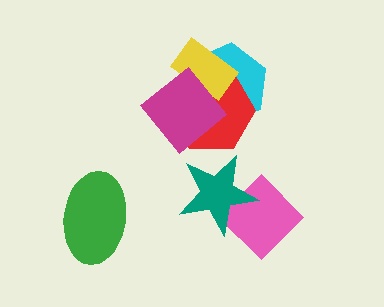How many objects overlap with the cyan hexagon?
3 objects overlap with the cyan hexagon.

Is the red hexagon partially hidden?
Yes, it is partially covered by another shape.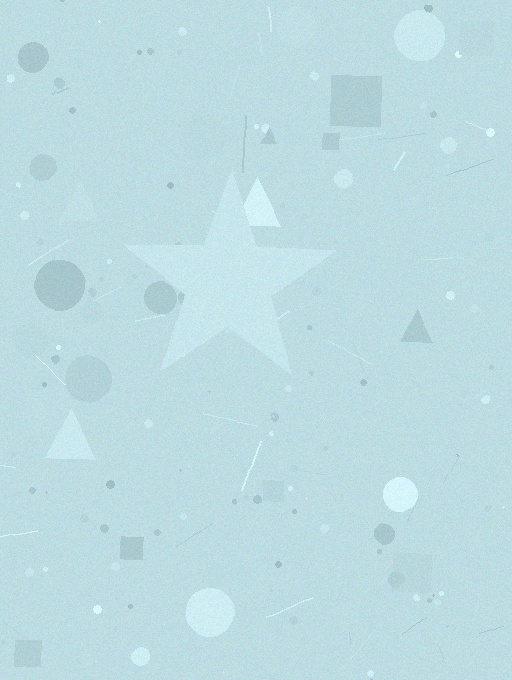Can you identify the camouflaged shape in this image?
The camouflaged shape is a star.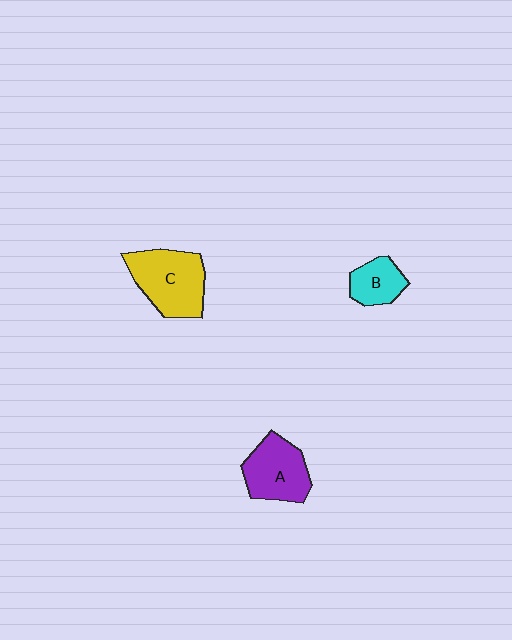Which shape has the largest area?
Shape C (yellow).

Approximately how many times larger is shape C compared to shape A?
Approximately 1.2 times.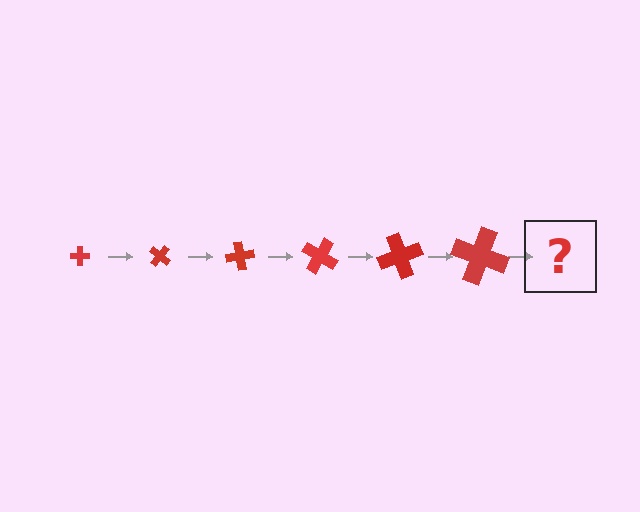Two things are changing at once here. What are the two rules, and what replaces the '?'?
The two rules are that the cross grows larger each step and it rotates 40 degrees each step. The '?' should be a cross, larger than the previous one and rotated 240 degrees from the start.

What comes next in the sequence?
The next element should be a cross, larger than the previous one and rotated 240 degrees from the start.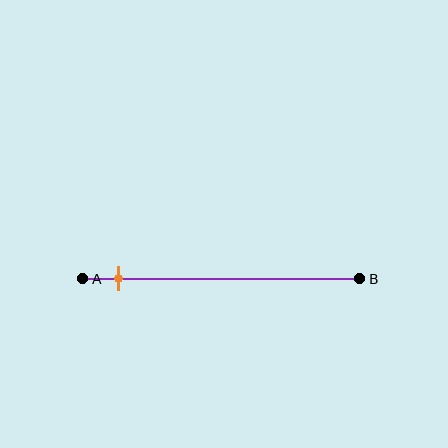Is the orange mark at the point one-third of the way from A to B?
No, the mark is at about 15% from A, not at the 33% one-third point.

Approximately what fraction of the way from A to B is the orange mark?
The orange mark is approximately 15% of the way from A to B.